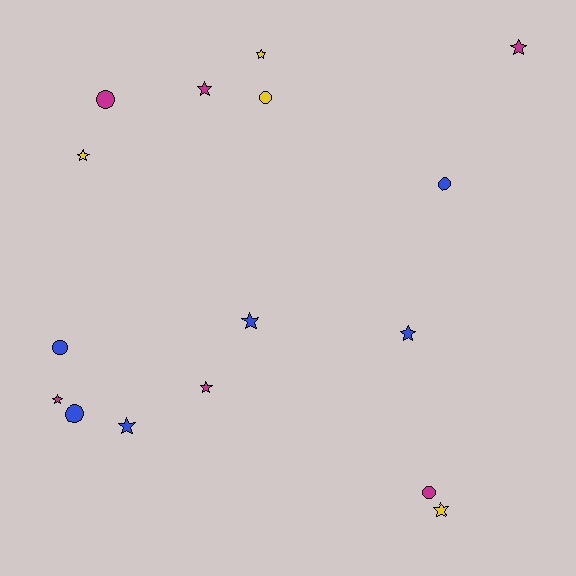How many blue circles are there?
There are 3 blue circles.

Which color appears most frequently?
Blue, with 6 objects.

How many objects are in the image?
There are 16 objects.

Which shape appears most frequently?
Star, with 10 objects.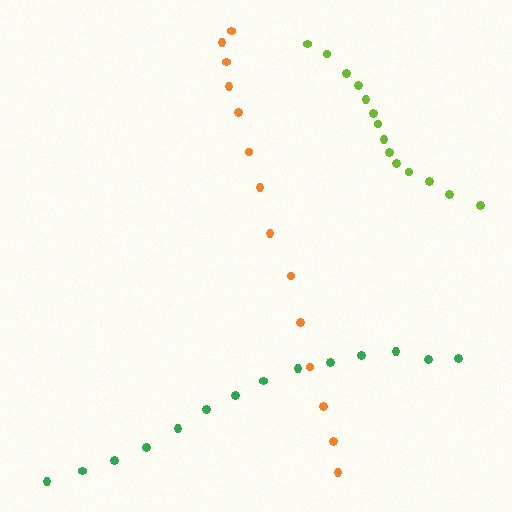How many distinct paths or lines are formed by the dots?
There are 3 distinct paths.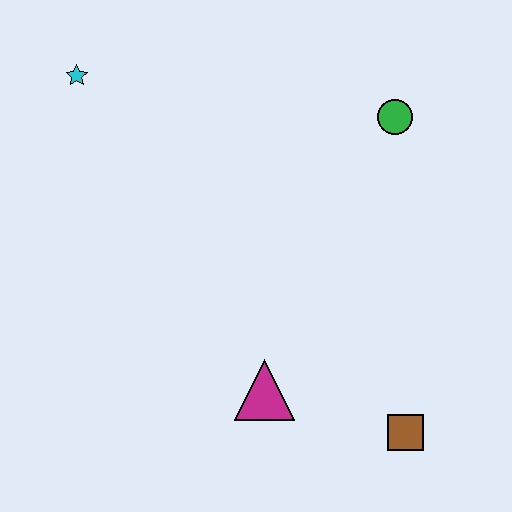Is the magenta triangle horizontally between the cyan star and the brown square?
Yes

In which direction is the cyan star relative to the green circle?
The cyan star is to the left of the green circle.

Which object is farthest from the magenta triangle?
The cyan star is farthest from the magenta triangle.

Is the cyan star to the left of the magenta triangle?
Yes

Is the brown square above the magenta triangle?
No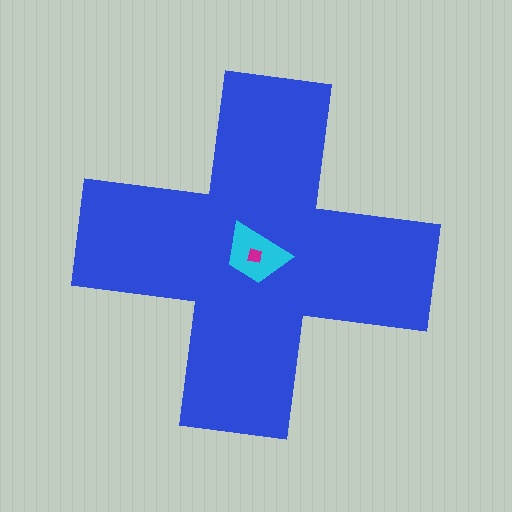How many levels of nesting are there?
3.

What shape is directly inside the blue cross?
The cyan trapezoid.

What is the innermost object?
The magenta square.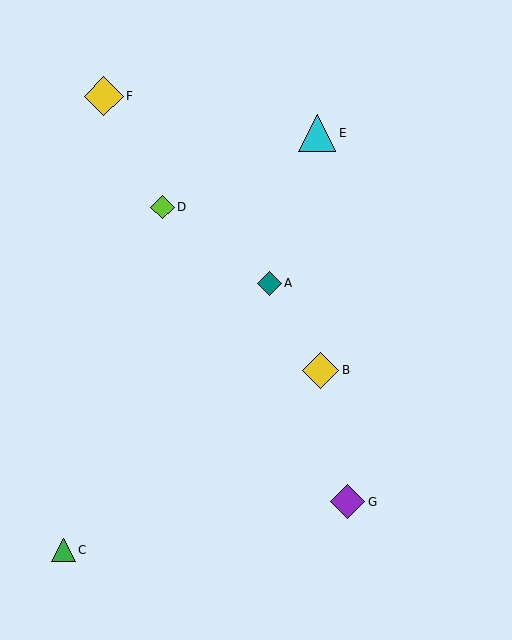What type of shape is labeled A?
Shape A is a teal diamond.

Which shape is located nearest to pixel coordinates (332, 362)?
The yellow diamond (labeled B) at (320, 370) is nearest to that location.